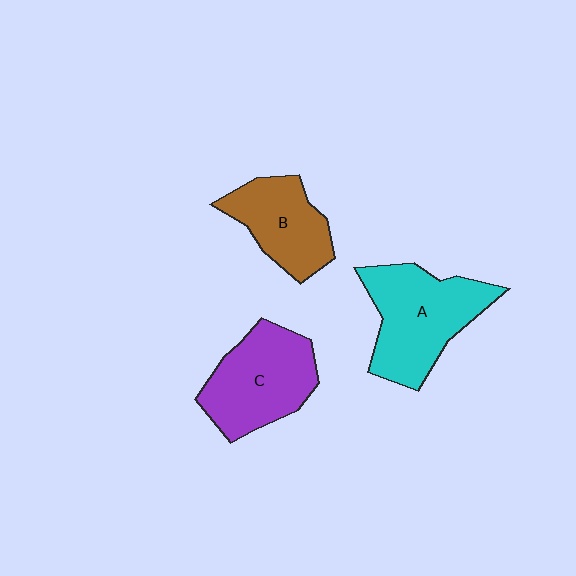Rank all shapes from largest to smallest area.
From largest to smallest: A (cyan), C (purple), B (brown).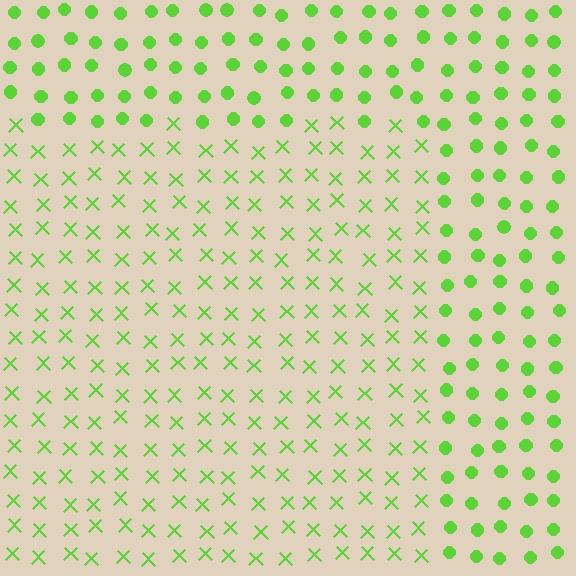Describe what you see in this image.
The image is filled with small lime elements arranged in a uniform grid. A rectangle-shaped region contains X marks, while the surrounding area contains circles. The boundary is defined purely by the change in element shape.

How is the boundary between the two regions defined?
The boundary is defined by a change in element shape: X marks inside vs. circles outside. All elements share the same color and spacing.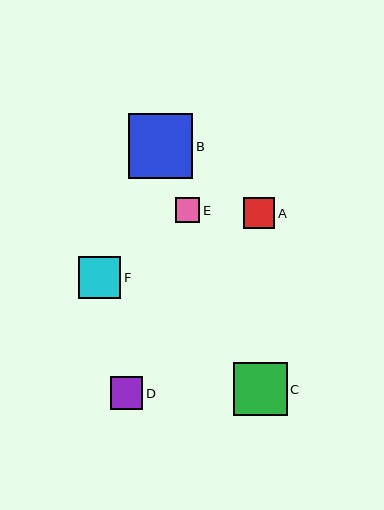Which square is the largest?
Square B is the largest with a size of approximately 65 pixels.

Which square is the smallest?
Square E is the smallest with a size of approximately 25 pixels.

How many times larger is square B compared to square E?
Square B is approximately 2.6 times the size of square E.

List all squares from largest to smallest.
From largest to smallest: B, C, F, D, A, E.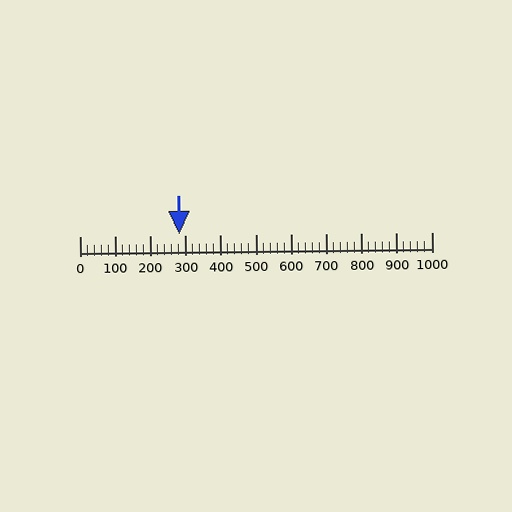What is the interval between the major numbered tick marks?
The major tick marks are spaced 100 units apart.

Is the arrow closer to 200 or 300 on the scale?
The arrow is closer to 300.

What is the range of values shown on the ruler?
The ruler shows values from 0 to 1000.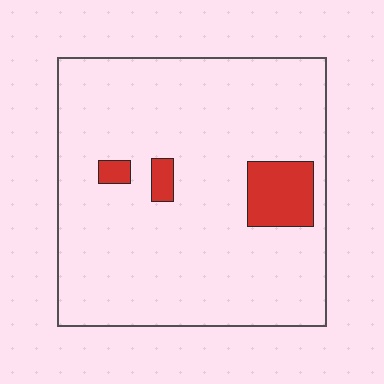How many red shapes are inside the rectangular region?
3.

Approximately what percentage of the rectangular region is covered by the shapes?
Approximately 10%.